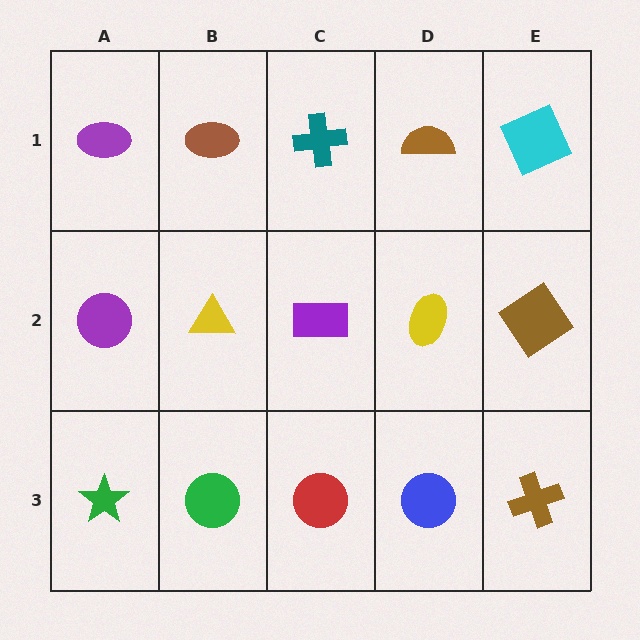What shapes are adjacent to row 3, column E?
A brown diamond (row 2, column E), a blue circle (row 3, column D).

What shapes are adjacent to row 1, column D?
A yellow ellipse (row 2, column D), a teal cross (row 1, column C), a cyan square (row 1, column E).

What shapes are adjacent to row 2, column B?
A brown ellipse (row 1, column B), a green circle (row 3, column B), a purple circle (row 2, column A), a purple rectangle (row 2, column C).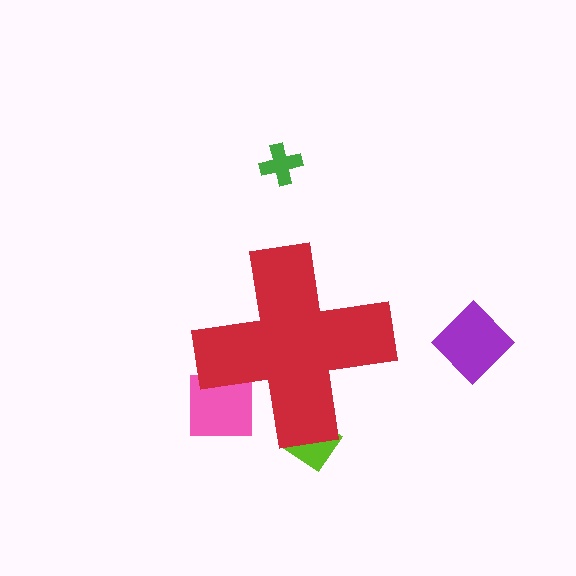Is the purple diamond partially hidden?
No, the purple diamond is fully visible.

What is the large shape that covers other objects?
A red cross.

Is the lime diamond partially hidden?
Yes, the lime diamond is partially hidden behind the red cross.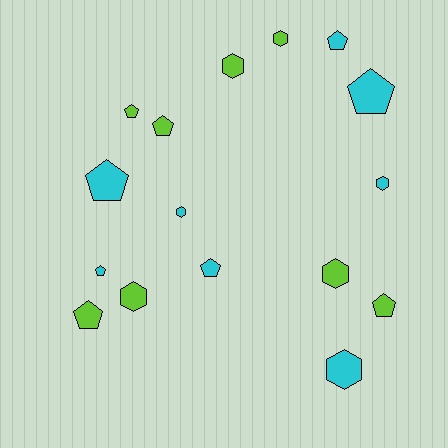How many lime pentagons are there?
There are 4 lime pentagons.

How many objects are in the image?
There are 16 objects.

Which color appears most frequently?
Cyan, with 8 objects.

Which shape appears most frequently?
Pentagon, with 9 objects.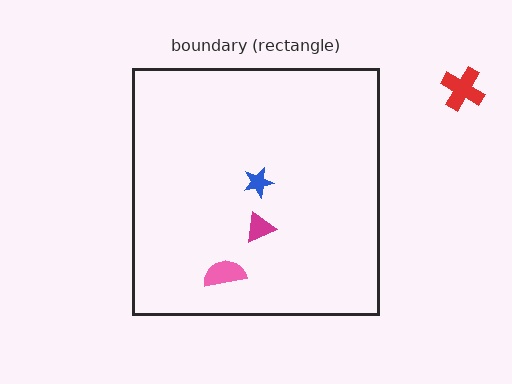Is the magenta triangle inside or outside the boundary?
Inside.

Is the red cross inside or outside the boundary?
Outside.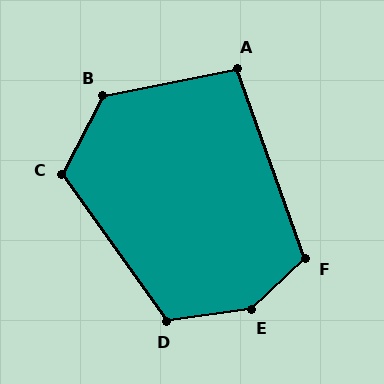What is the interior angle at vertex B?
Approximately 129 degrees (obtuse).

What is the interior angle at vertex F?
Approximately 114 degrees (obtuse).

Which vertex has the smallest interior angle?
A, at approximately 98 degrees.